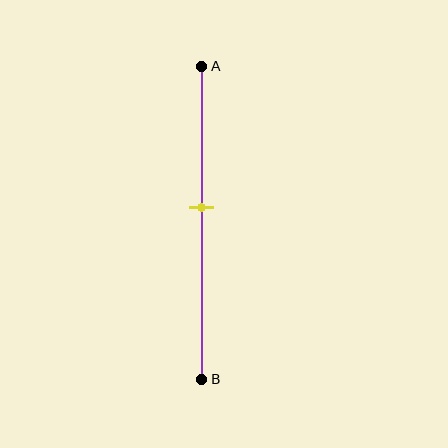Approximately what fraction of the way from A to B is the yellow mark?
The yellow mark is approximately 45% of the way from A to B.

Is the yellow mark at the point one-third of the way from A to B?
No, the mark is at about 45% from A, not at the 33% one-third point.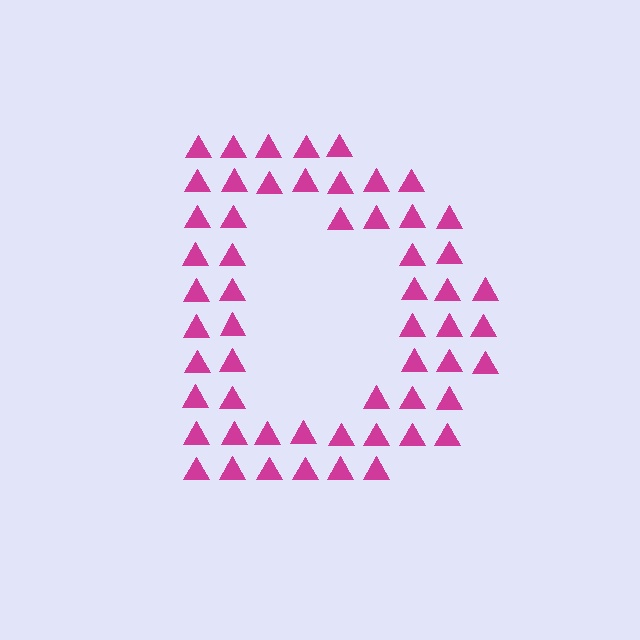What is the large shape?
The large shape is the letter D.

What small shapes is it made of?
It is made of small triangles.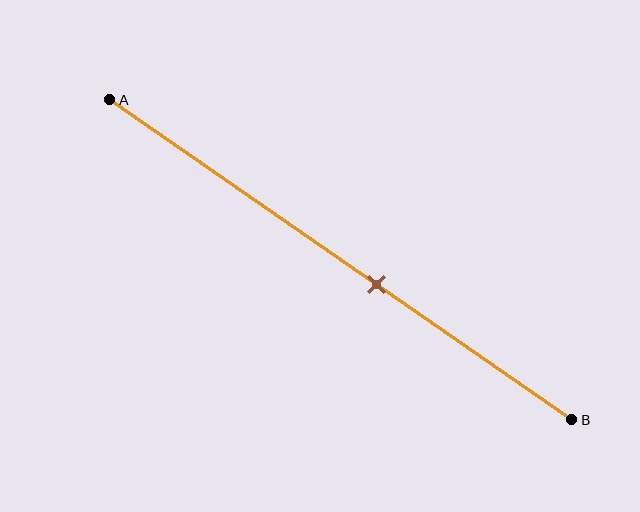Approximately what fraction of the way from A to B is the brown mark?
The brown mark is approximately 60% of the way from A to B.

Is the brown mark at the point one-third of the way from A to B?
No, the mark is at about 60% from A, not at the 33% one-third point.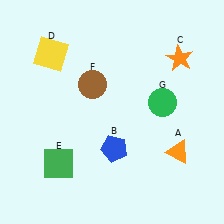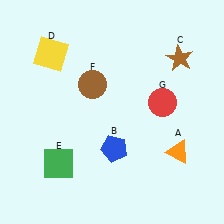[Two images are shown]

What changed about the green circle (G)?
In Image 1, G is green. In Image 2, it changed to red.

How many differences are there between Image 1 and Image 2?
There are 2 differences between the two images.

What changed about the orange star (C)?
In Image 1, C is orange. In Image 2, it changed to brown.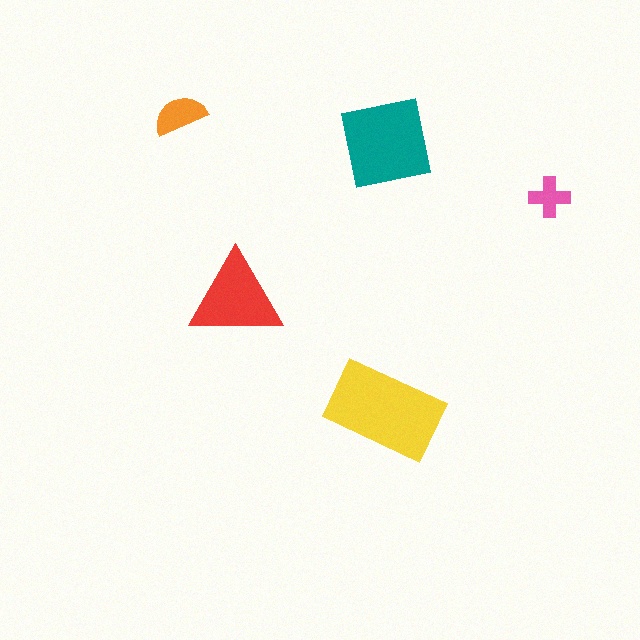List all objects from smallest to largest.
The pink cross, the orange semicircle, the red triangle, the teal square, the yellow rectangle.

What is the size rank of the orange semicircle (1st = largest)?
4th.